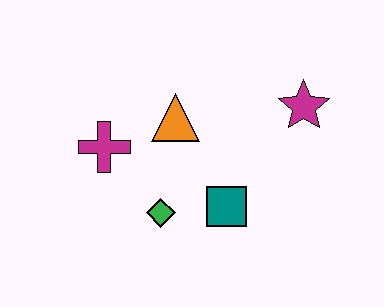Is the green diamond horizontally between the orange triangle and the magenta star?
No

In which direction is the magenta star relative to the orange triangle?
The magenta star is to the right of the orange triangle.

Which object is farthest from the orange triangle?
The magenta star is farthest from the orange triangle.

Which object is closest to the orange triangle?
The magenta cross is closest to the orange triangle.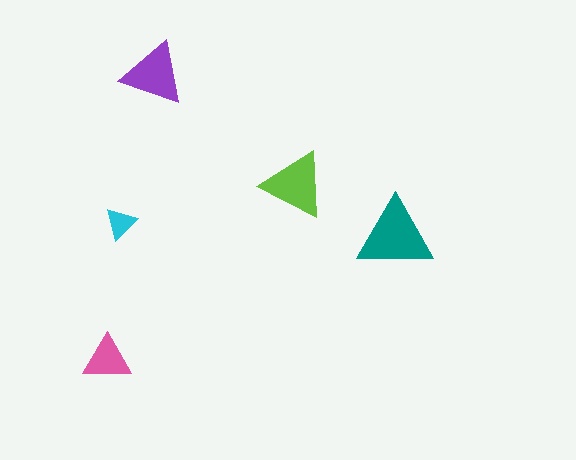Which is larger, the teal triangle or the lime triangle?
The teal one.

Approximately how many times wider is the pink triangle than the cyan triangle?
About 1.5 times wider.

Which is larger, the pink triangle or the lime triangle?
The lime one.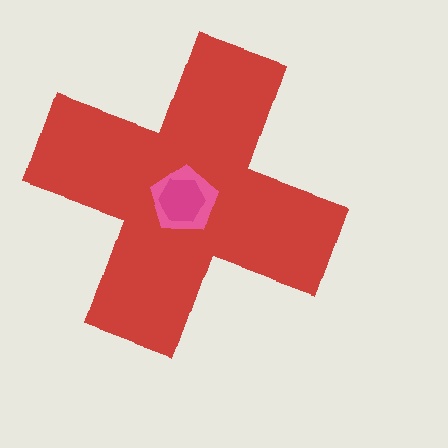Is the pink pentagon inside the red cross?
Yes.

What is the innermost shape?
The magenta hexagon.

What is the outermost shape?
The red cross.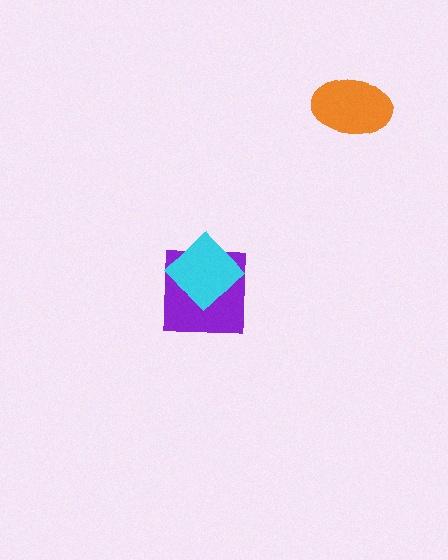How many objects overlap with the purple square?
1 object overlaps with the purple square.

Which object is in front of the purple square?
The cyan diamond is in front of the purple square.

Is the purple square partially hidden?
Yes, it is partially covered by another shape.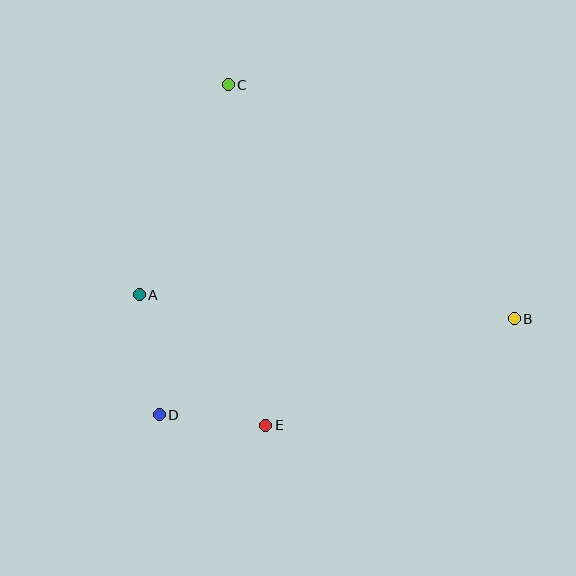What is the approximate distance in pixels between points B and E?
The distance between B and E is approximately 270 pixels.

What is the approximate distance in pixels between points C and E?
The distance between C and E is approximately 342 pixels.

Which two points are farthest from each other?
Points A and B are farthest from each other.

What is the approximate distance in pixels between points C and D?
The distance between C and D is approximately 337 pixels.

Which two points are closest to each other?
Points D and E are closest to each other.